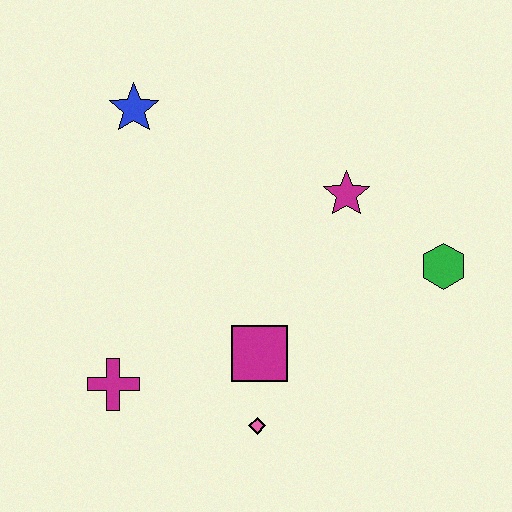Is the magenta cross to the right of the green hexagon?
No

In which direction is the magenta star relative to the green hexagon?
The magenta star is to the left of the green hexagon.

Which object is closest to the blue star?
The magenta star is closest to the blue star.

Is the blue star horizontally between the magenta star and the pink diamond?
No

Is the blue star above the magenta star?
Yes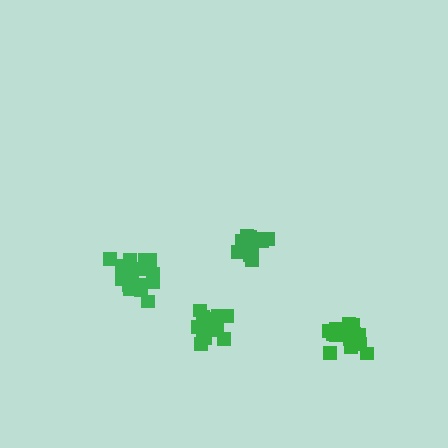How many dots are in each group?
Group 1: 18 dots, Group 2: 19 dots, Group 3: 14 dots, Group 4: 16 dots (67 total).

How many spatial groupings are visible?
There are 4 spatial groupings.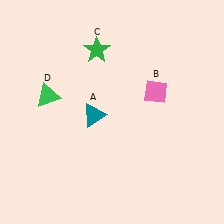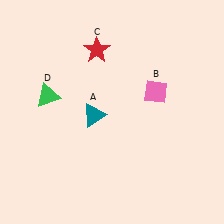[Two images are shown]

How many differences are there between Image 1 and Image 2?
There is 1 difference between the two images.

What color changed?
The star (C) changed from green in Image 1 to red in Image 2.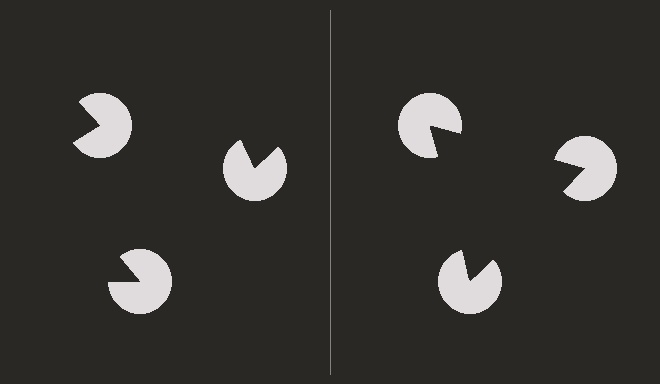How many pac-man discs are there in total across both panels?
6 — 3 on each side.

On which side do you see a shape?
An illusory triangle appears on the right side. On the left side the wedge cuts are rotated, so no coherent shape forms.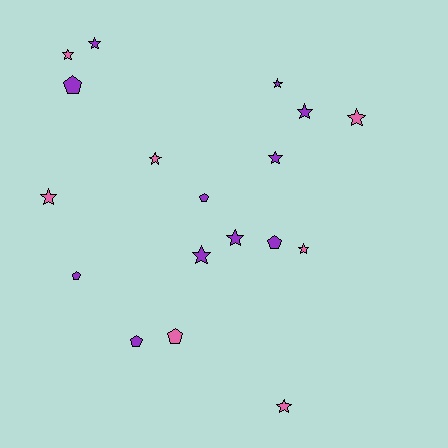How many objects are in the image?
There are 18 objects.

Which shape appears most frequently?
Star, with 12 objects.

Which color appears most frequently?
Purple, with 11 objects.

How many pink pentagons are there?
There is 1 pink pentagon.